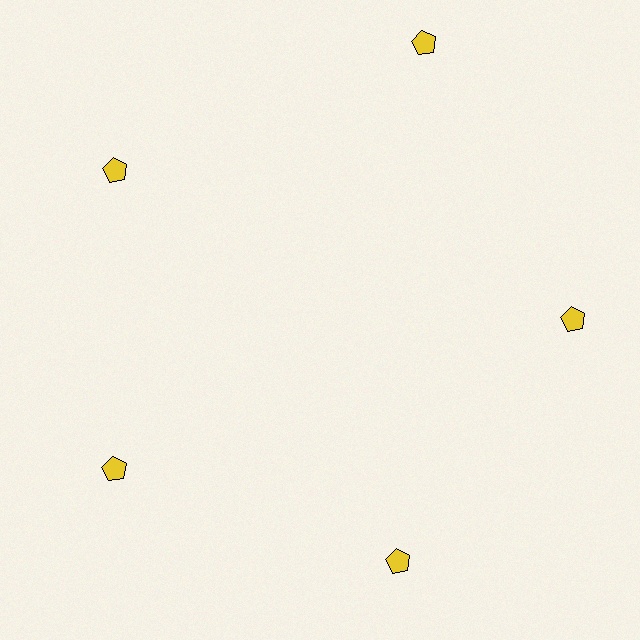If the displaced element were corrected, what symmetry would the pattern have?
It would have 5-fold rotational symmetry — the pattern would map onto itself every 72 degrees.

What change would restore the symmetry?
The symmetry would be restored by moving it inward, back onto the ring so that all 5 pentagons sit at equal angles and equal distance from the center.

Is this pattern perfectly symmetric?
No. The 5 yellow pentagons are arranged in a ring, but one element near the 1 o'clock position is pushed outward from the center, breaking the 5-fold rotational symmetry.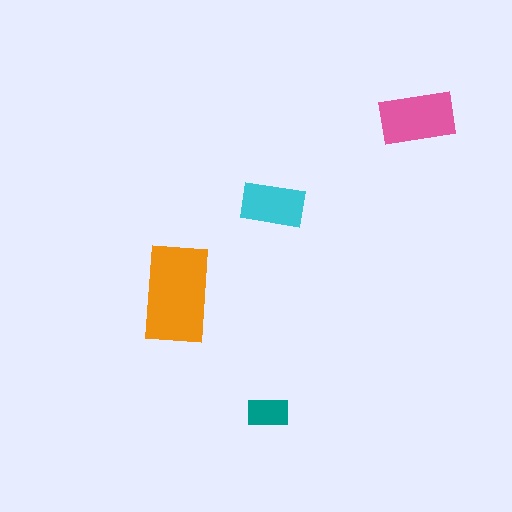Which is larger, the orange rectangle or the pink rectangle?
The orange one.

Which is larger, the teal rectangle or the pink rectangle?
The pink one.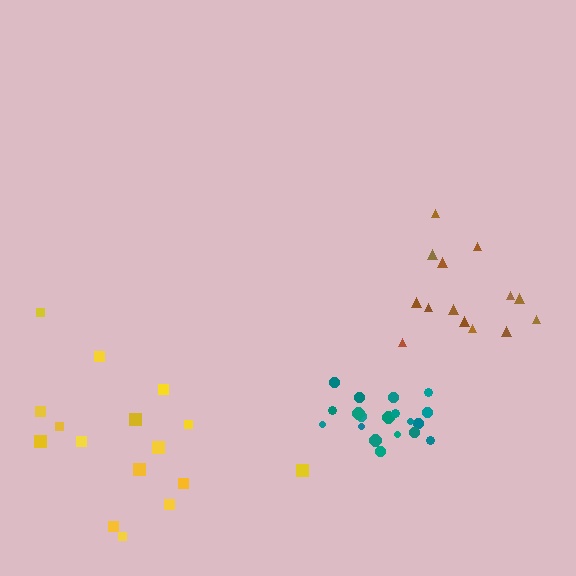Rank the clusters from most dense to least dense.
teal, brown, yellow.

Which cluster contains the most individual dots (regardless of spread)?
Teal (19).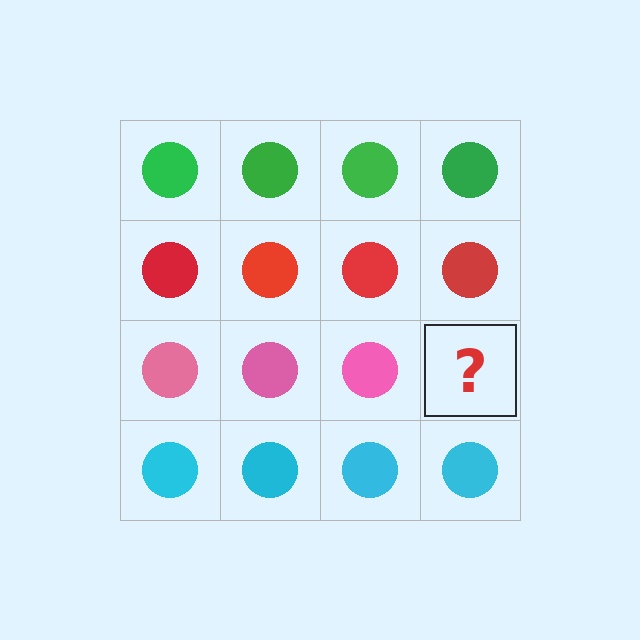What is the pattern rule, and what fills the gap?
The rule is that each row has a consistent color. The gap should be filled with a pink circle.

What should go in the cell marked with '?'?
The missing cell should contain a pink circle.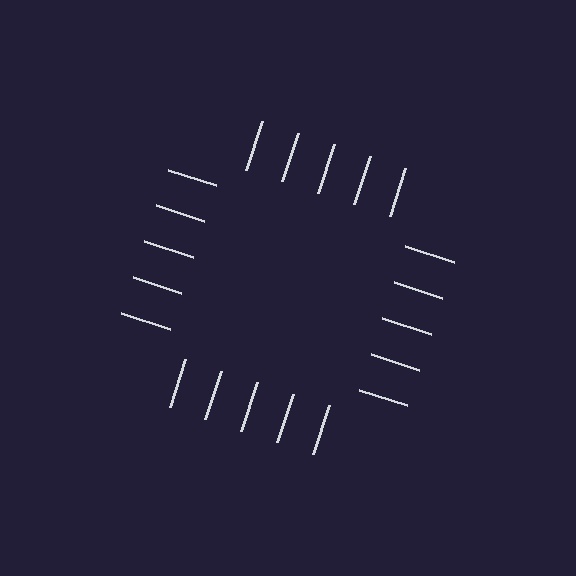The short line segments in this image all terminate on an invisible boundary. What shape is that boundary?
An illusory square — the line segments terminate on its edges but no continuous stroke is drawn.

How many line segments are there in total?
20 — 5 along each of the 4 edges.